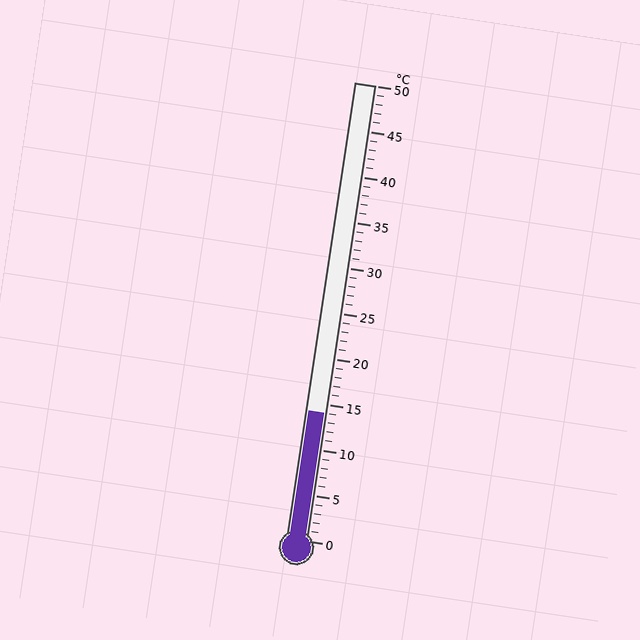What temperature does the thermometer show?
The thermometer shows approximately 14°C.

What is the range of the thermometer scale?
The thermometer scale ranges from 0°C to 50°C.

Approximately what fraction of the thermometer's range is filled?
The thermometer is filled to approximately 30% of its range.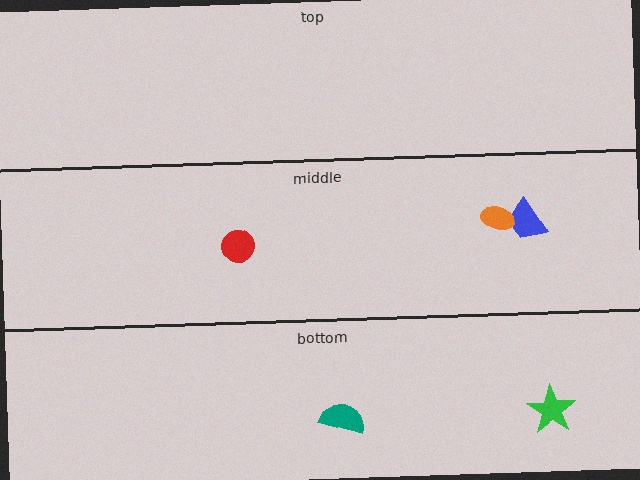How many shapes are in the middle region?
3.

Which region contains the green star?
The bottom region.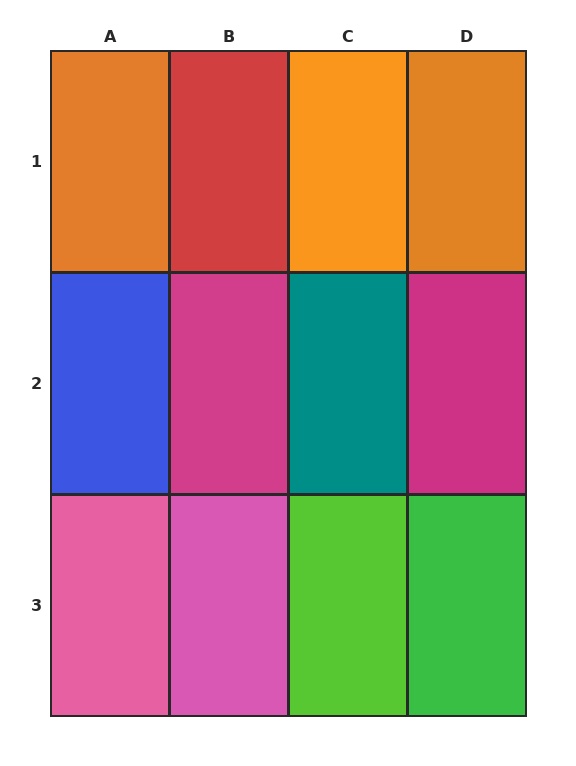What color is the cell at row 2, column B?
Magenta.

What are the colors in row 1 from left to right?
Orange, red, orange, orange.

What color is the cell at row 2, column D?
Magenta.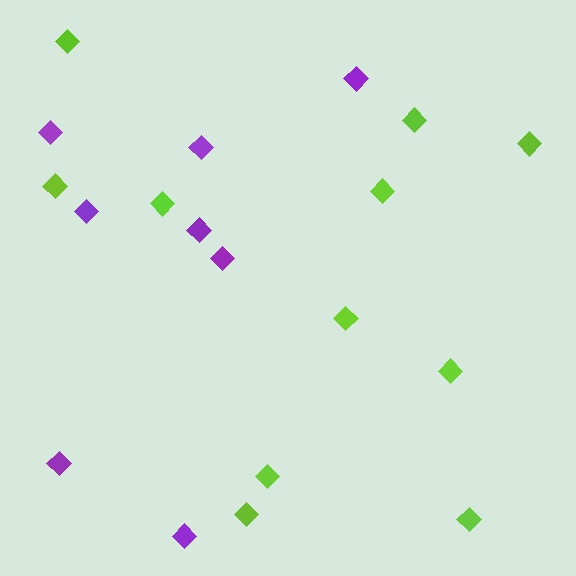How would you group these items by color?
There are 2 groups: one group of lime diamonds (11) and one group of purple diamonds (8).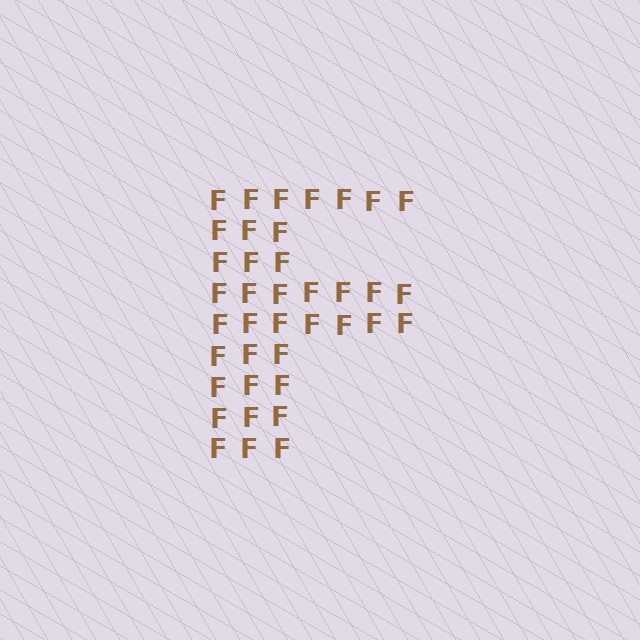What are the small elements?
The small elements are letter F's.